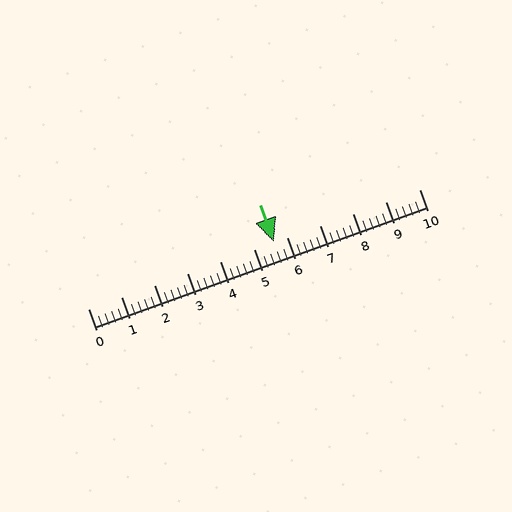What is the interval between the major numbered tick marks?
The major tick marks are spaced 1 units apart.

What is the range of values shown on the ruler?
The ruler shows values from 0 to 10.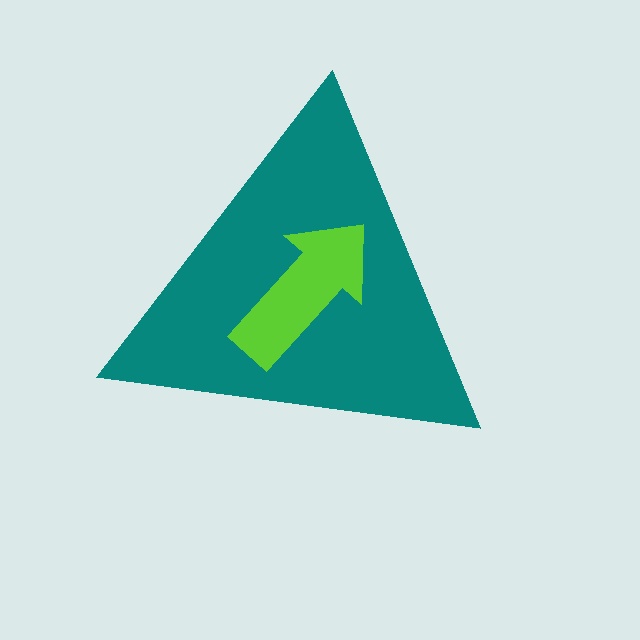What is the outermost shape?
The teal triangle.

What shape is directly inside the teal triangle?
The lime arrow.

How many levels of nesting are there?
2.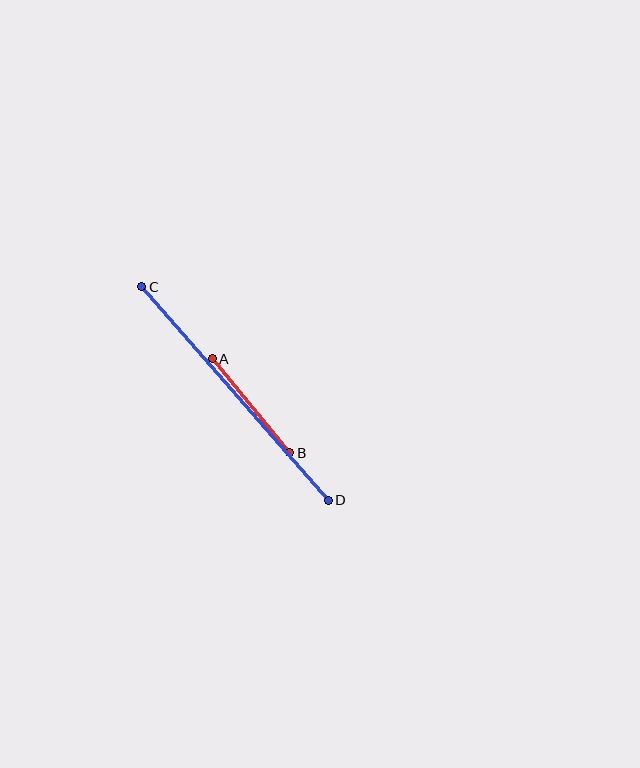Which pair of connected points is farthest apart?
Points C and D are farthest apart.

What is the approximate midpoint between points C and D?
The midpoint is at approximately (235, 393) pixels.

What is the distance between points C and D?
The distance is approximately 284 pixels.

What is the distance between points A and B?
The distance is approximately 122 pixels.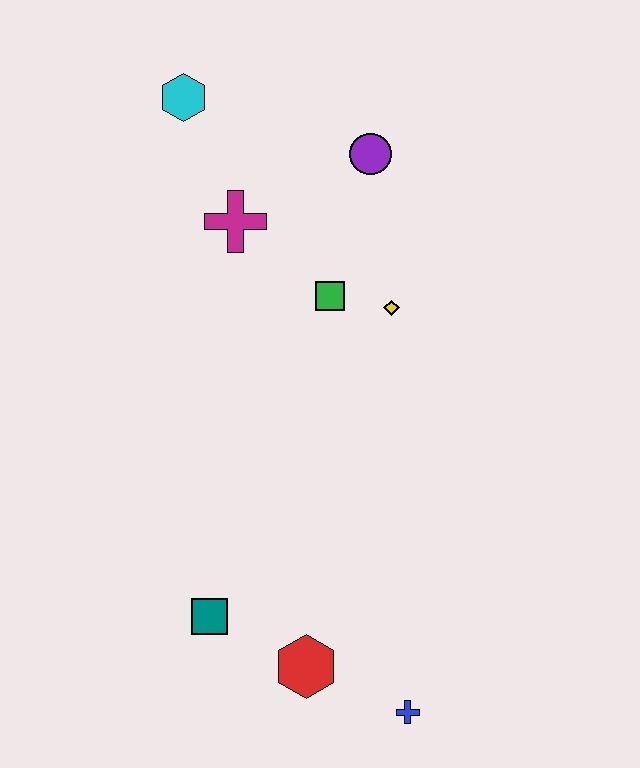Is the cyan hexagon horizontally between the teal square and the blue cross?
No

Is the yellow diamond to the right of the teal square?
Yes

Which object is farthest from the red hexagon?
The cyan hexagon is farthest from the red hexagon.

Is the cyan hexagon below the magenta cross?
No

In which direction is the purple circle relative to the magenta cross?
The purple circle is to the right of the magenta cross.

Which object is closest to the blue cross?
The red hexagon is closest to the blue cross.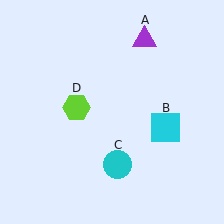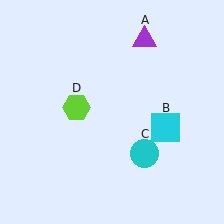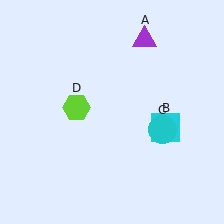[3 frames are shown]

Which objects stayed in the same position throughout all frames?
Purple triangle (object A) and cyan square (object B) and lime hexagon (object D) remained stationary.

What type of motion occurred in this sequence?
The cyan circle (object C) rotated counterclockwise around the center of the scene.